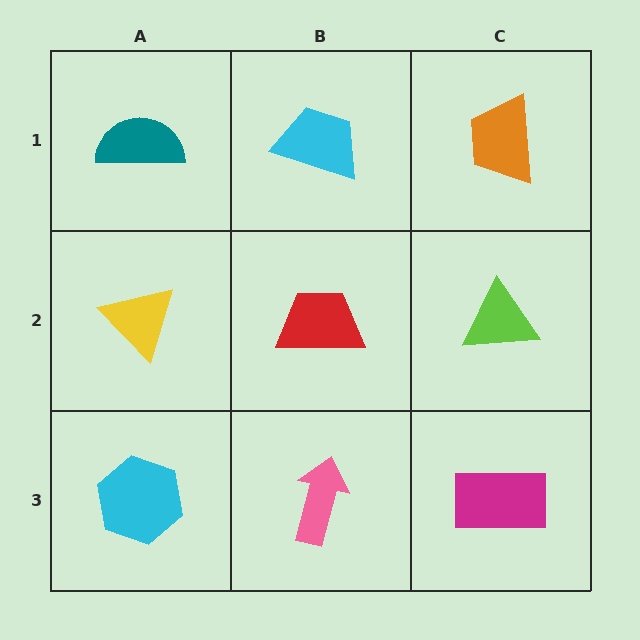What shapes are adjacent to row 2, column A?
A teal semicircle (row 1, column A), a cyan hexagon (row 3, column A), a red trapezoid (row 2, column B).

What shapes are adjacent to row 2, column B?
A cyan trapezoid (row 1, column B), a pink arrow (row 3, column B), a yellow triangle (row 2, column A), a lime triangle (row 2, column C).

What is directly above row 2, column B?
A cyan trapezoid.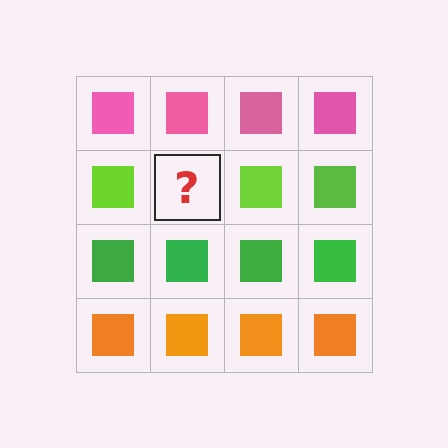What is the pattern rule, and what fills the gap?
The rule is that each row has a consistent color. The gap should be filled with a lime square.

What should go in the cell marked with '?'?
The missing cell should contain a lime square.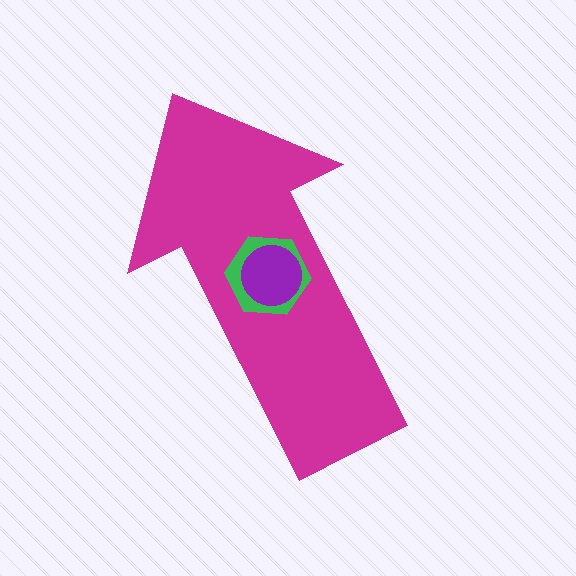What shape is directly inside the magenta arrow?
The green hexagon.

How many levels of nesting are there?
3.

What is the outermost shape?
The magenta arrow.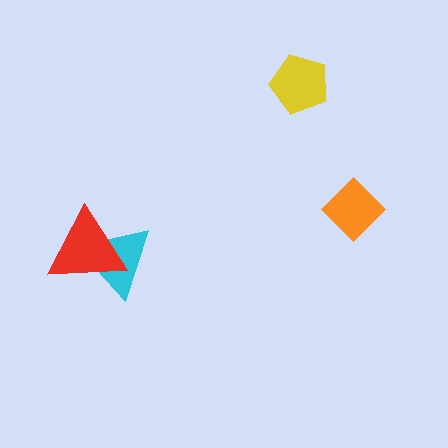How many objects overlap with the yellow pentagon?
0 objects overlap with the yellow pentagon.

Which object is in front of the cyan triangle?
The red triangle is in front of the cyan triangle.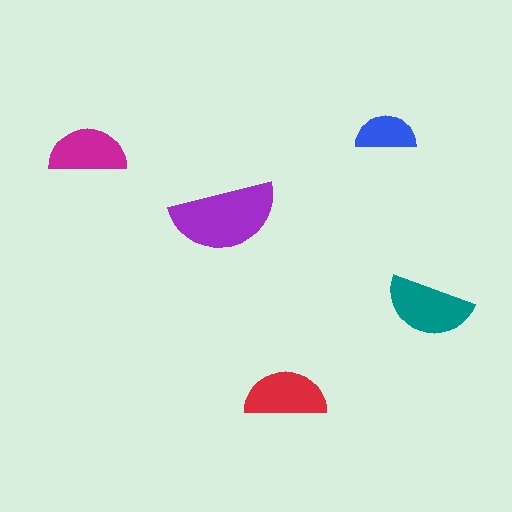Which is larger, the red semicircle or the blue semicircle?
The red one.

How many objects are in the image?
There are 5 objects in the image.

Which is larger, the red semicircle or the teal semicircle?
The teal one.